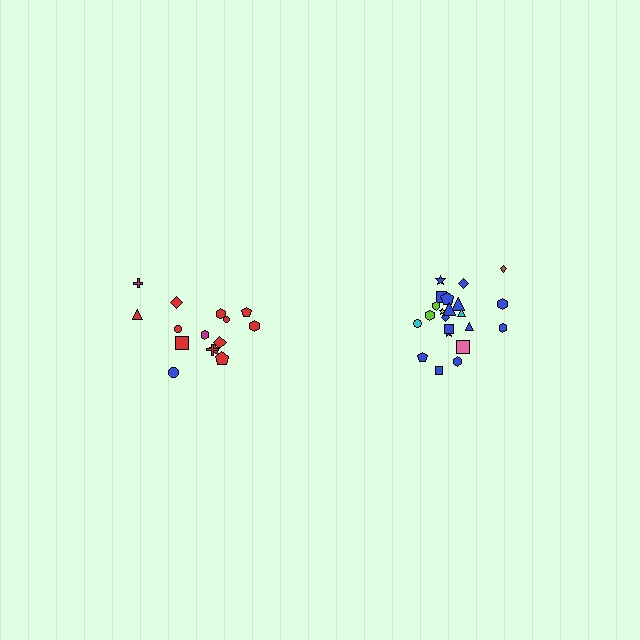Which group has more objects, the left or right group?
The right group.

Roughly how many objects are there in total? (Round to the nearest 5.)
Roughly 35 objects in total.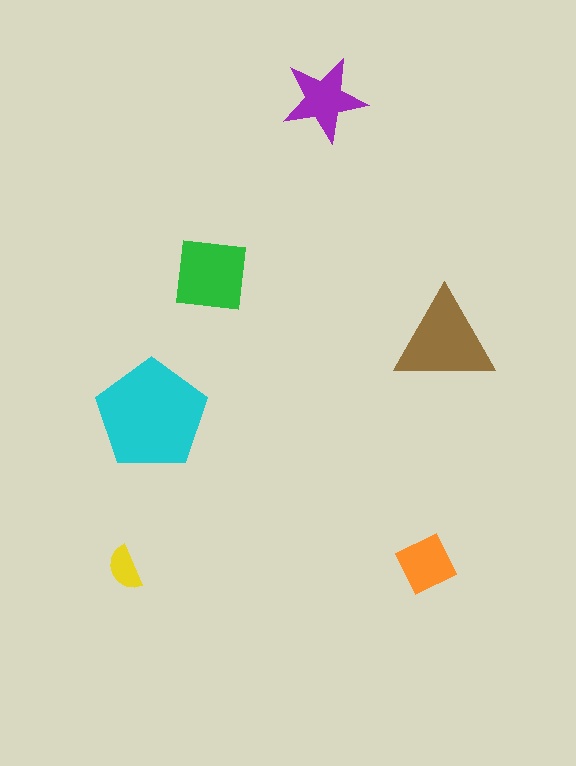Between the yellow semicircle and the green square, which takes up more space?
The green square.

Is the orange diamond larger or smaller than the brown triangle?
Smaller.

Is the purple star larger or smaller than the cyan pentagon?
Smaller.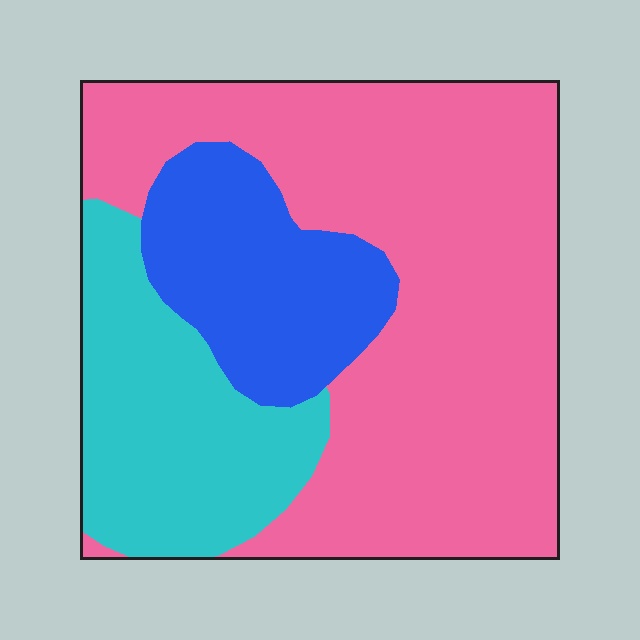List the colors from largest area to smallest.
From largest to smallest: pink, cyan, blue.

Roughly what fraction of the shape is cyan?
Cyan covers roughly 25% of the shape.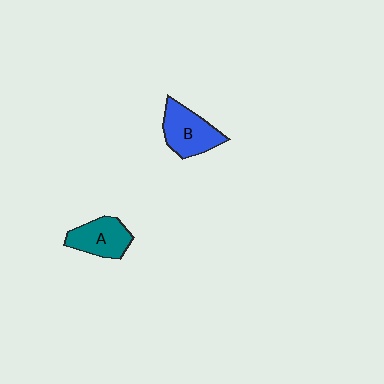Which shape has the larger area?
Shape B (blue).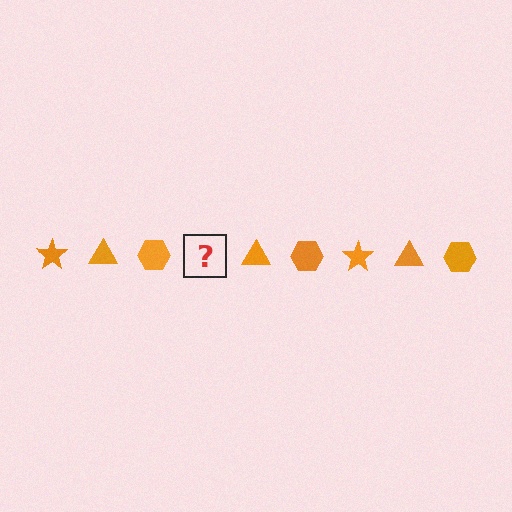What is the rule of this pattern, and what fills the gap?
The rule is that the pattern cycles through star, triangle, hexagon shapes in orange. The gap should be filled with an orange star.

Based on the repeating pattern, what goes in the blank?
The blank should be an orange star.